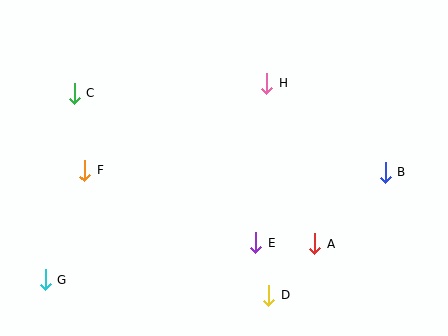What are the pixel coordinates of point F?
Point F is at (85, 171).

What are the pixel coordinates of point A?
Point A is at (315, 243).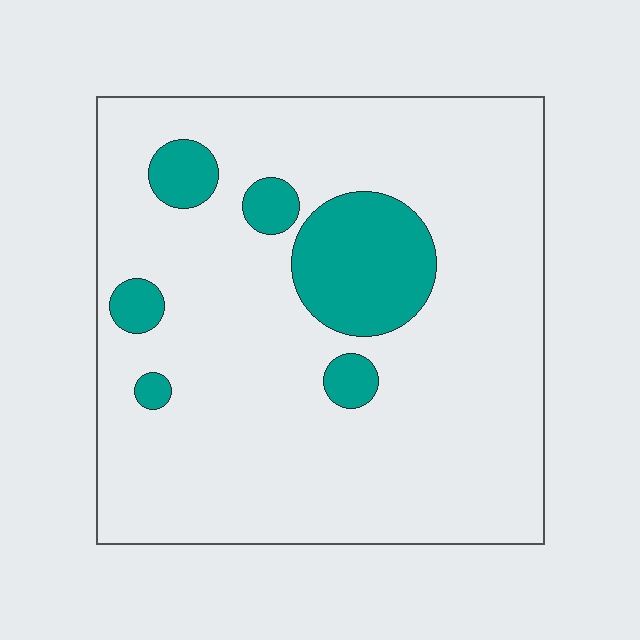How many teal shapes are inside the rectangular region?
6.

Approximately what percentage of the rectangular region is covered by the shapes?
Approximately 15%.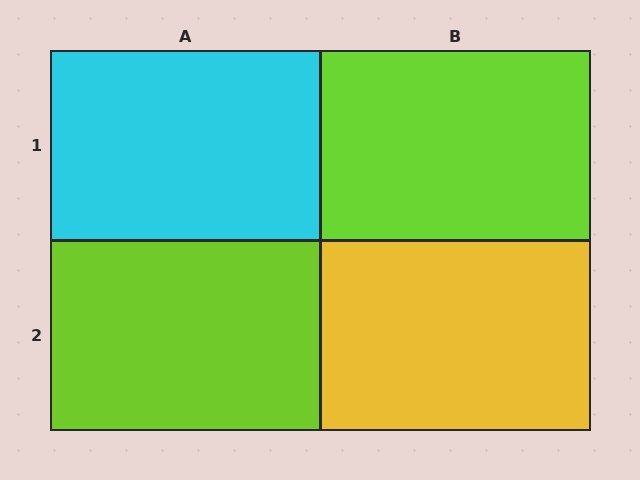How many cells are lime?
2 cells are lime.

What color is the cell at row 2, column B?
Yellow.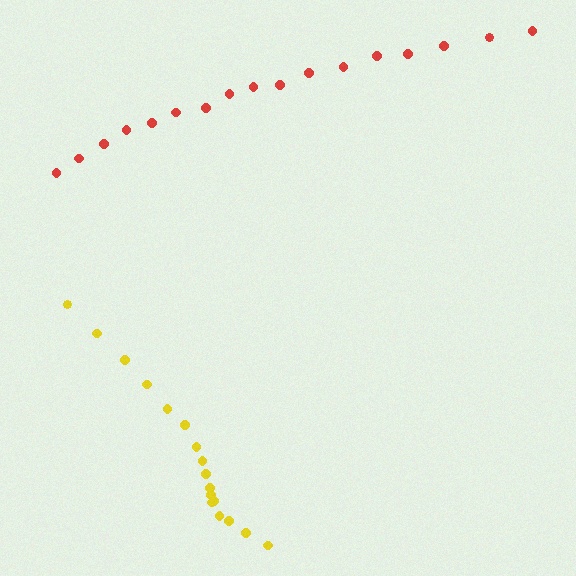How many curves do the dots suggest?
There are 2 distinct paths.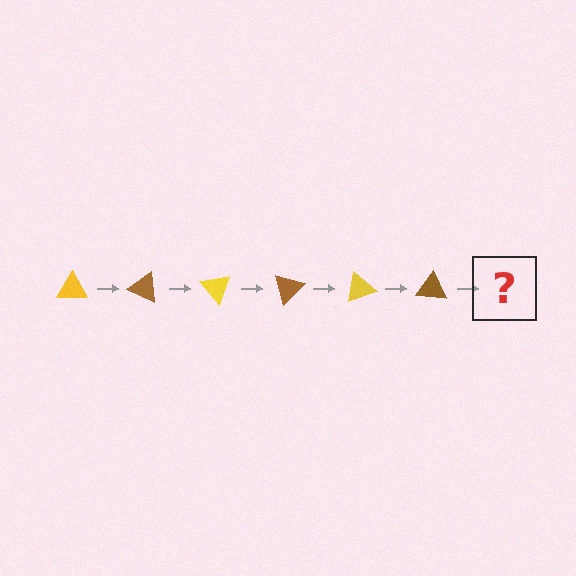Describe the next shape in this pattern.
It should be a yellow triangle, rotated 150 degrees from the start.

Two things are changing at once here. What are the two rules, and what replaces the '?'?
The two rules are that it rotates 25 degrees each step and the color cycles through yellow and brown. The '?' should be a yellow triangle, rotated 150 degrees from the start.